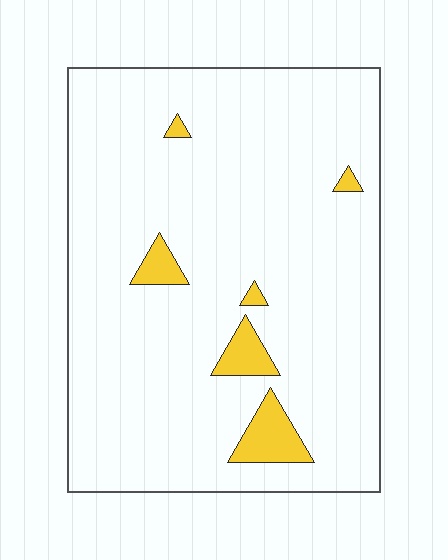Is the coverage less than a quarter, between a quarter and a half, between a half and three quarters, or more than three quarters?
Less than a quarter.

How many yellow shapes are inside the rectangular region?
6.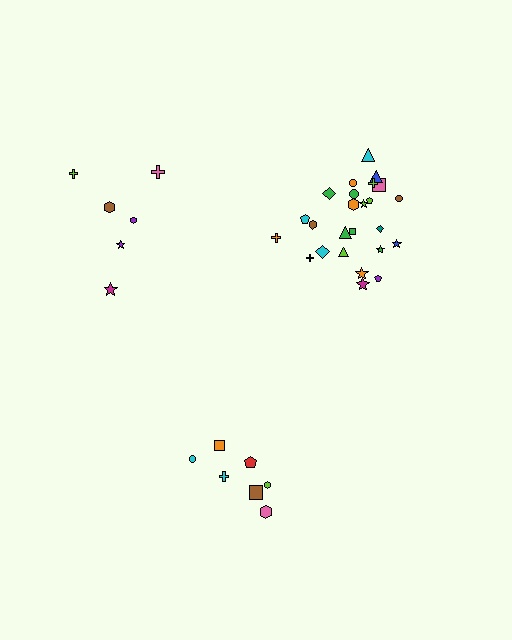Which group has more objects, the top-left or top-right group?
The top-right group.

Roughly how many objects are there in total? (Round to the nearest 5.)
Roughly 40 objects in total.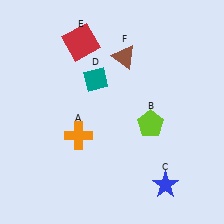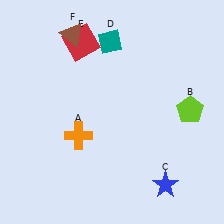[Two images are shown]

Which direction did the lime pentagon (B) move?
The lime pentagon (B) moved right.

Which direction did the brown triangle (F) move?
The brown triangle (F) moved left.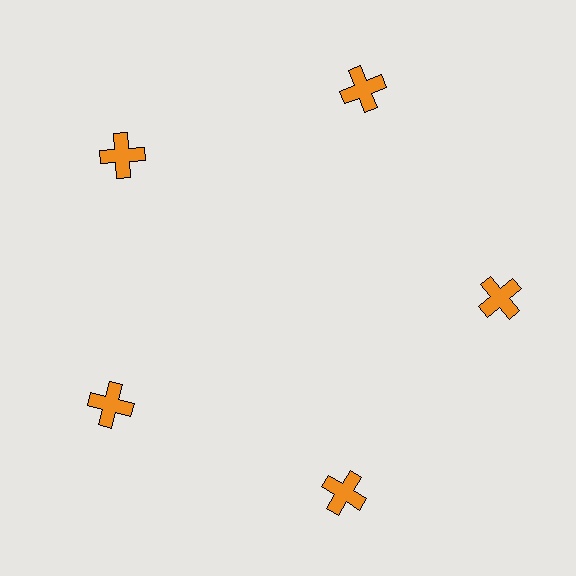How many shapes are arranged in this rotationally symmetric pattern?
There are 5 shapes, arranged in 5 groups of 1.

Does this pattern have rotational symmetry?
Yes, this pattern has 5-fold rotational symmetry. It looks the same after rotating 72 degrees around the center.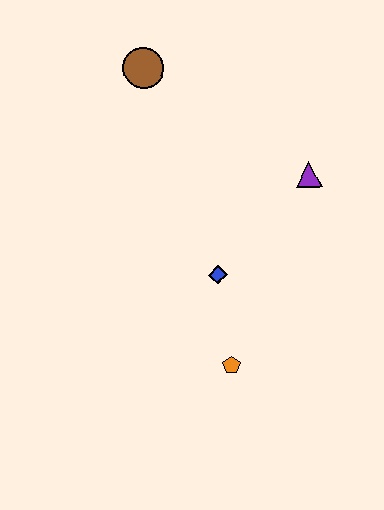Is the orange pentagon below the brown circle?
Yes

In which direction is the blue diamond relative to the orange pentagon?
The blue diamond is above the orange pentagon.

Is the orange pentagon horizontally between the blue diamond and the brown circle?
No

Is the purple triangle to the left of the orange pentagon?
No